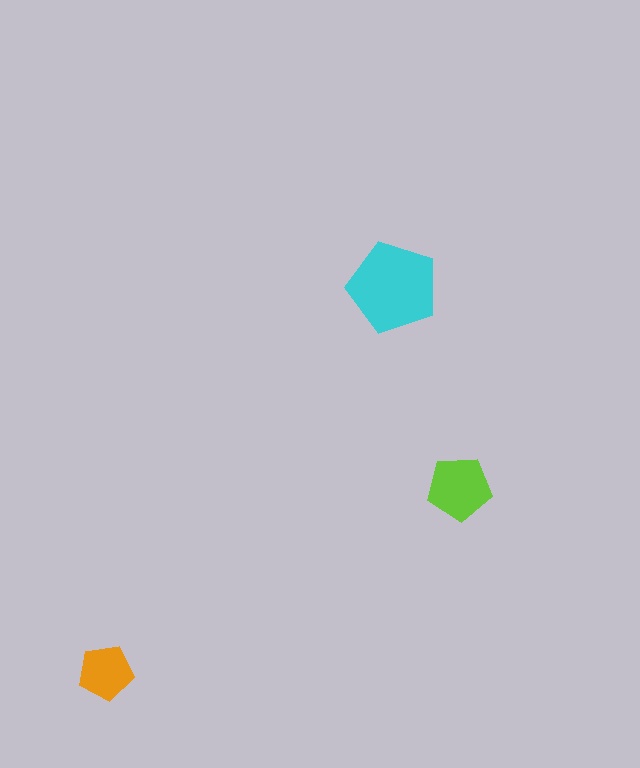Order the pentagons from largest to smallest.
the cyan one, the lime one, the orange one.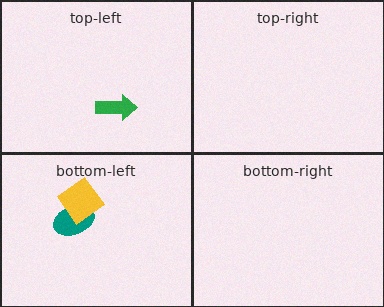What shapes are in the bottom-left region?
The teal ellipse, the yellow diamond.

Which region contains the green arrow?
The top-left region.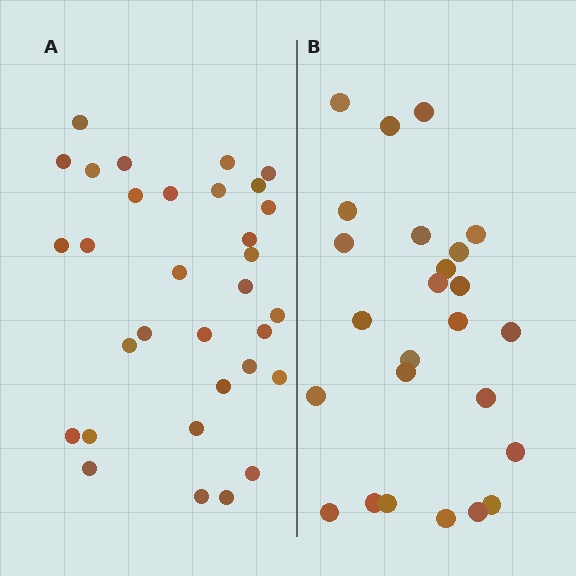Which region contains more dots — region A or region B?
Region A (the left region) has more dots.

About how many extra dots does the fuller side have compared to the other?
Region A has roughly 8 or so more dots than region B.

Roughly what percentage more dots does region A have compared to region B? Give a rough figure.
About 30% more.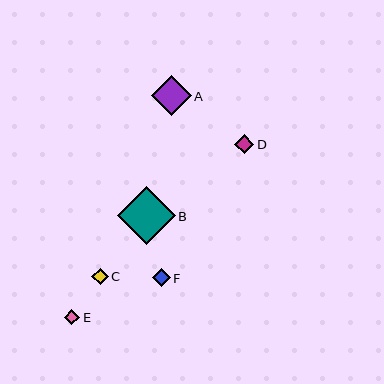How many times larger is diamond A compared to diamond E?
Diamond A is approximately 2.5 times the size of diamond E.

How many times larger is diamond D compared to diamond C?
Diamond D is approximately 1.2 times the size of diamond C.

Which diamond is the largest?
Diamond B is the largest with a size of approximately 58 pixels.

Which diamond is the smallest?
Diamond E is the smallest with a size of approximately 16 pixels.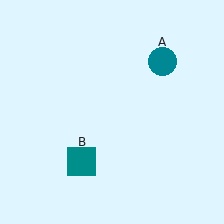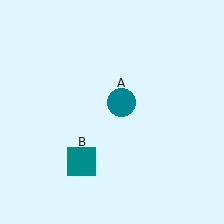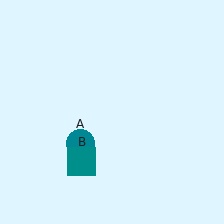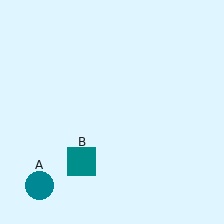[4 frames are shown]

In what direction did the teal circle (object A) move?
The teal circle (object A) moved down and to the left.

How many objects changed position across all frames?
1 object changed position: teal circle (object A).